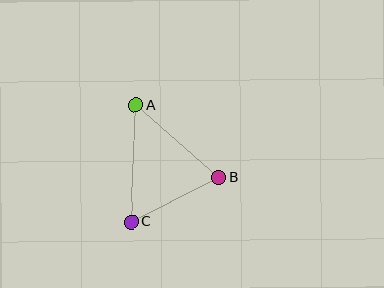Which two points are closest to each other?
Points B and C are closest to each other.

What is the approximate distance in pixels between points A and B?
The distance between A and B is approximately 110 pixels.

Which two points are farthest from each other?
Points A and C are farthest from each other.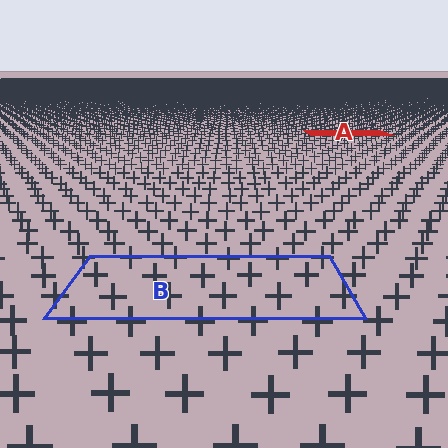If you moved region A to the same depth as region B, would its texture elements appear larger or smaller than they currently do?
They would appear larger. At a closer depth, the same texture elements are projected at a bigger on-screen size.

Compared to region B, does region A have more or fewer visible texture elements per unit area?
Region A has more texture elements per unit area — they are packed more densely because it is farther away.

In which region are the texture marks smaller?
The texture marks are smaller in region A, because it is farther away.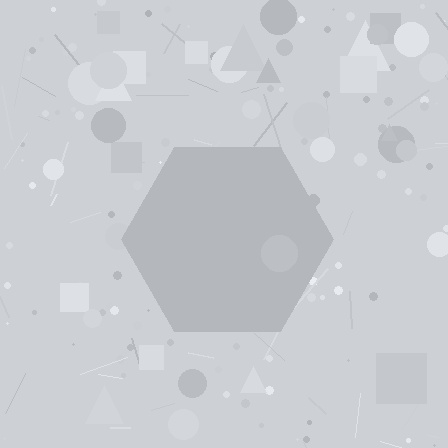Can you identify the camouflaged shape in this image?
The camouflaged shape is a hexagon.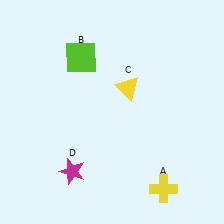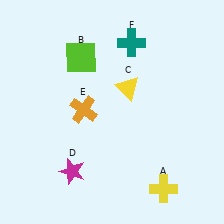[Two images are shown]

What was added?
An orange cross (E), a teal cross (F) were added in Image 2.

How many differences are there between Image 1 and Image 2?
There are 2 differences between the two images.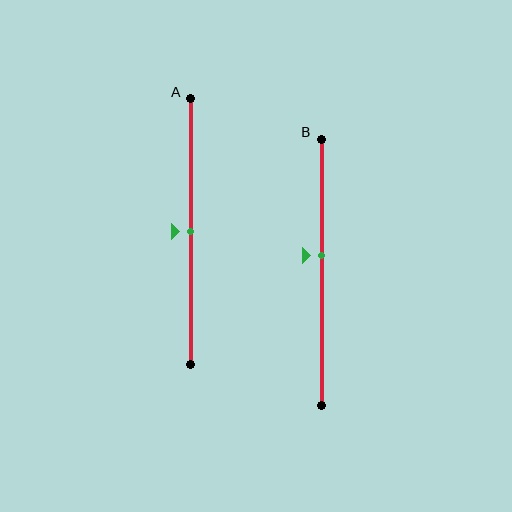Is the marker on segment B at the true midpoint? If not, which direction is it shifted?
No, the marker on segment B is shifted upward by about 6% of the segment length.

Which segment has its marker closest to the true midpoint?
Segment A has its marker closest to the true midpoint.